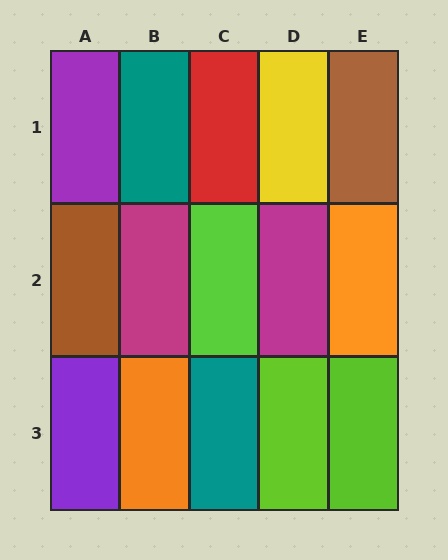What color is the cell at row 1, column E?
Brown.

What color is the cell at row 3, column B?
Orange.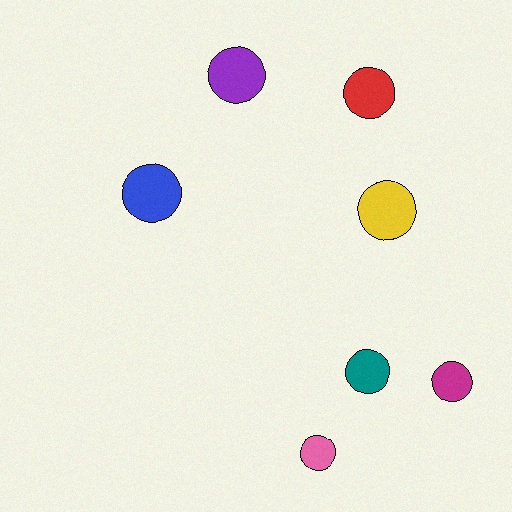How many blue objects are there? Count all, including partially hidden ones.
There is 1 blue object.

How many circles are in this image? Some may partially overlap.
There are 7 circles.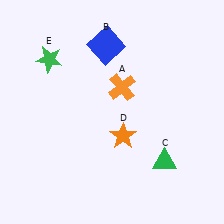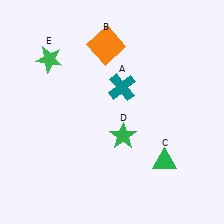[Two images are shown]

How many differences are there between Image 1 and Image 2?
There are 3 differences between the two images.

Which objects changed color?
A changed from orange to teal. B changed from blue to orange. D changed from orange to green.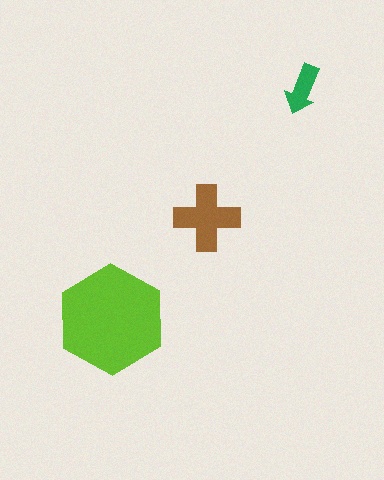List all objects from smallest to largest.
The green arrow, the brown cross, the lime hexagon.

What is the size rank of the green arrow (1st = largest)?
3rd.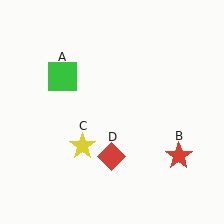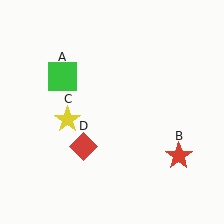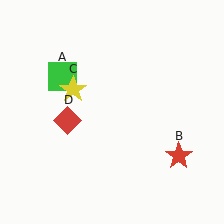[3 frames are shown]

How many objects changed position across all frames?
2 objects changed position: yellow star (object C), red diamond (object D).